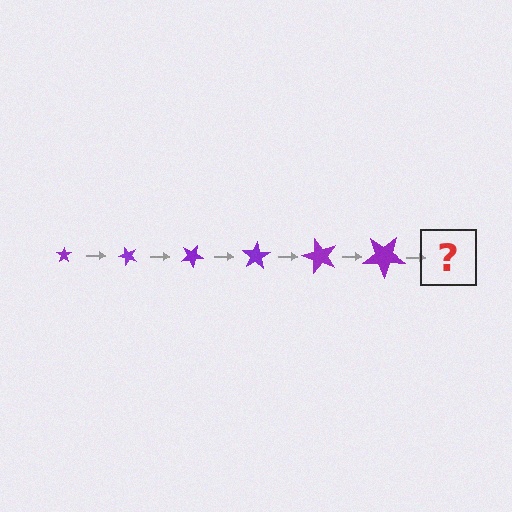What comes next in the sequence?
The next element should be a star, larger than the previous one and rotated 300 degrees from the start.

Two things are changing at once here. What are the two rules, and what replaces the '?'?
The two rules are that the star grows larger each step and it rotates 50 degrees each step. The '?' should be a star, larger than the previous one and rotated 300 degrees from the start.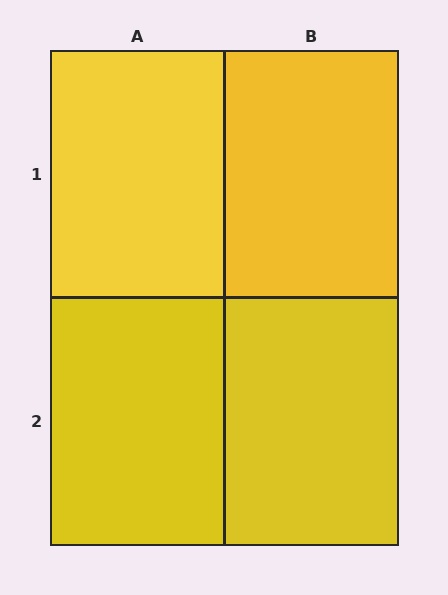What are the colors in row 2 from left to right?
Yellow, yellow.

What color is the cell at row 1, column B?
Yellow.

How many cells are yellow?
4 cells are yellow.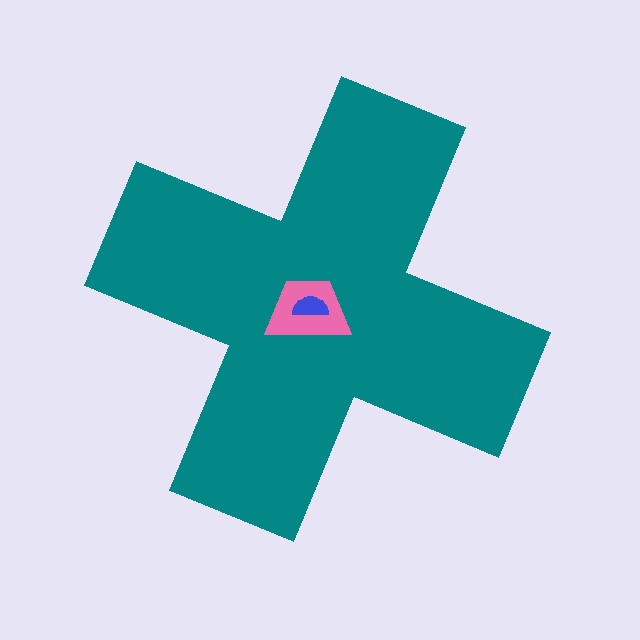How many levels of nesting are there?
3.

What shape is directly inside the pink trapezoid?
The blue semicircle.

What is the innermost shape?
The blue semicircle.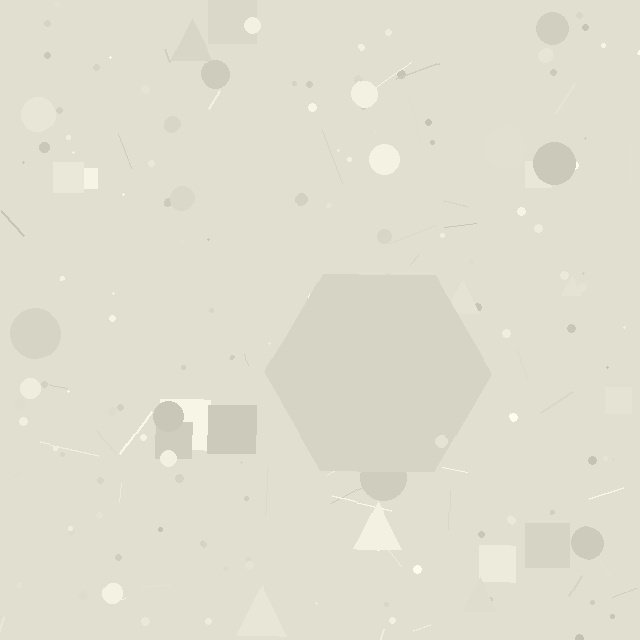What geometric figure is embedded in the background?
A hexagon is embedded in the background.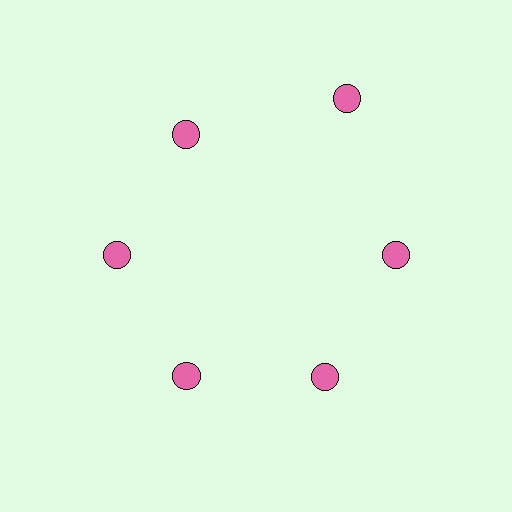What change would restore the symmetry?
The symmetry would be restored by moving it inward, back onto the ring so that all 6 circles sit at equal angles and equal distance from the center.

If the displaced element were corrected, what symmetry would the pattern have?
It would have 6-fold rotational symmetry — the pattern would map onto itself every 60 degrees.